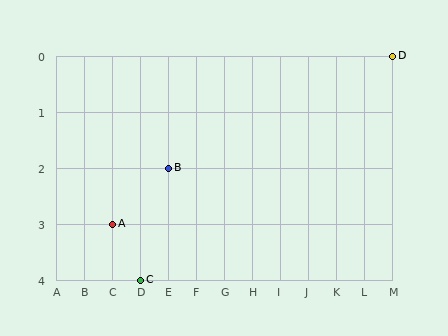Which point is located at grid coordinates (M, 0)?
Point D is at (M, 0).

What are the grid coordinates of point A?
Point A is at grid coordinates (C, 3).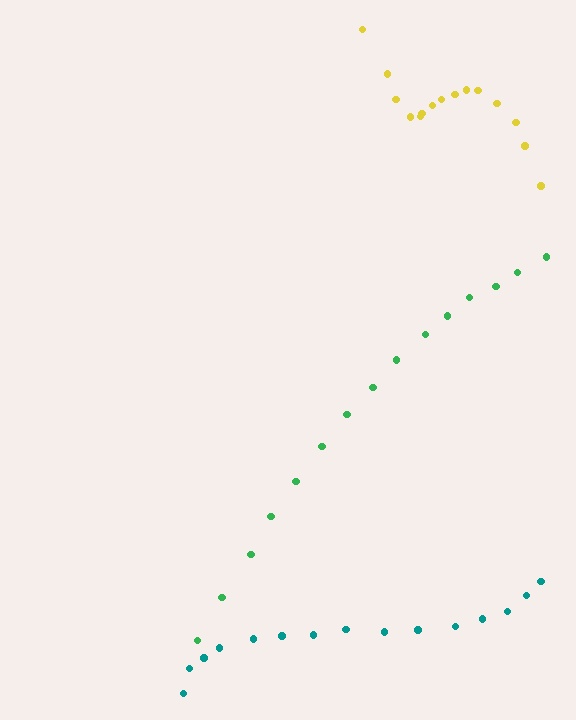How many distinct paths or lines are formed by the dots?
There are 3 distinct paths.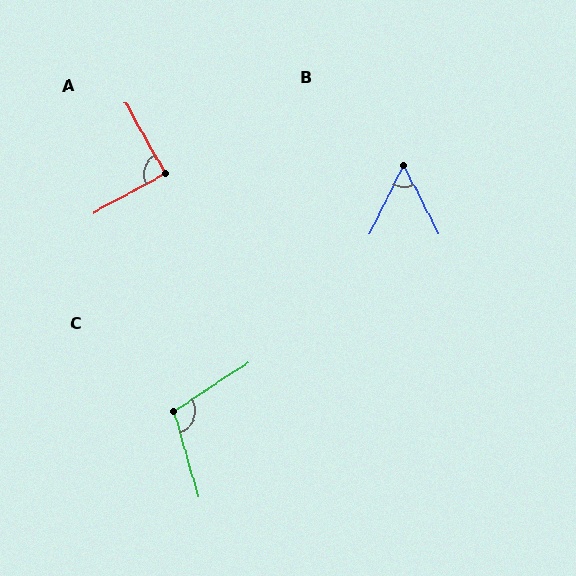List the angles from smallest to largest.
B (54°), A (89°), C (107°).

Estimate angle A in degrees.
Approximately 89 degrees.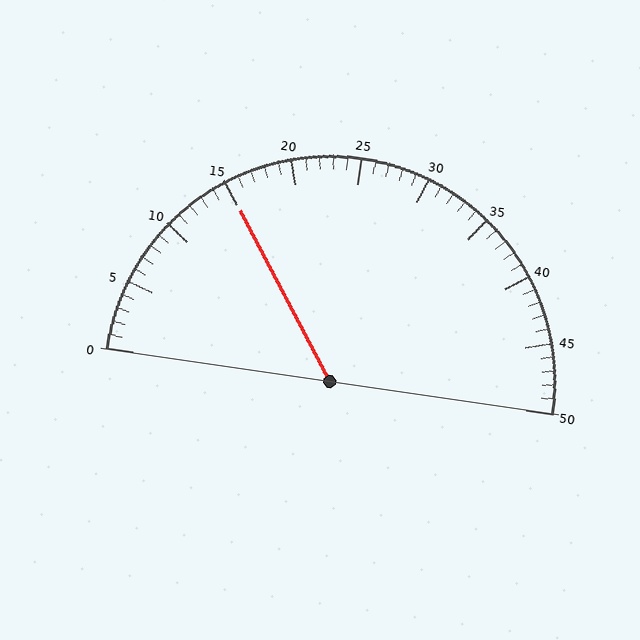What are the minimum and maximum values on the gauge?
The gauge ranges from 0 to 50.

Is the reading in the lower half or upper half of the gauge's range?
The reading is in the lower half of the range (0 to 50).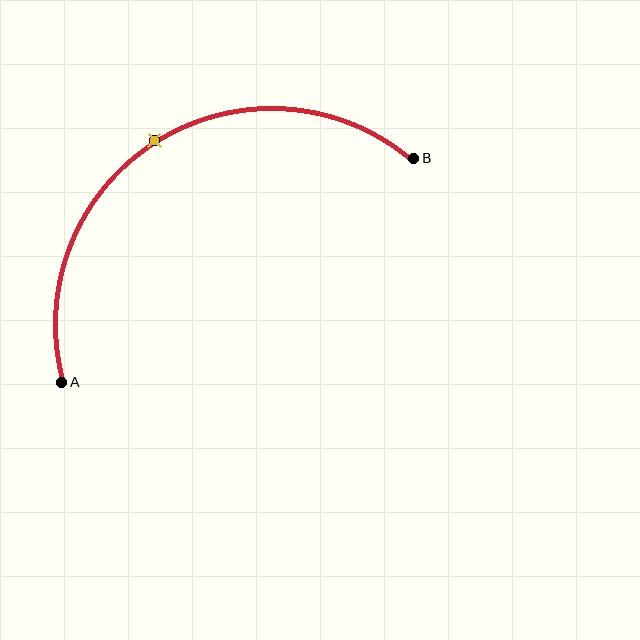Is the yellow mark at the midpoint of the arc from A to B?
Yes. The yellow mark lies on the arc at equal arc-length from both A and B — it is the arc midpoint.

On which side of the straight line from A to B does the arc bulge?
The arc bulges above the straight line connecting A and B.